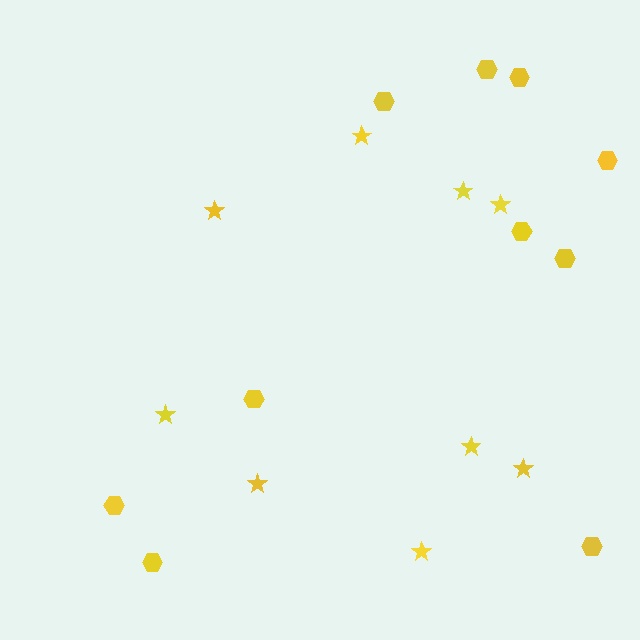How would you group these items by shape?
There are 2 groups: one group of stars (9) and one group of hexagons (10).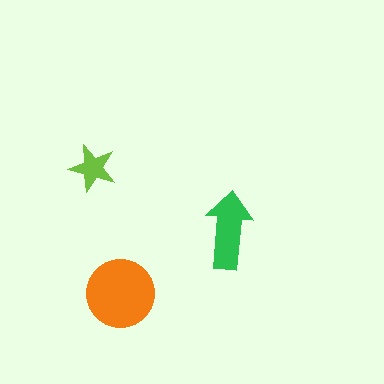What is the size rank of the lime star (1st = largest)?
3rd.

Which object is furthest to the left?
The lime star is leftmost.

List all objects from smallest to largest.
The lime star, the green arrow, the orange circle.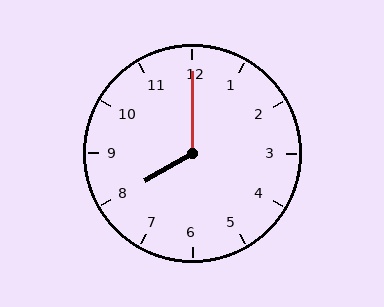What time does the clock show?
8:00.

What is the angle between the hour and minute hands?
Approximately 120 degrees.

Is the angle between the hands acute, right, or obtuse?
It is obtuse.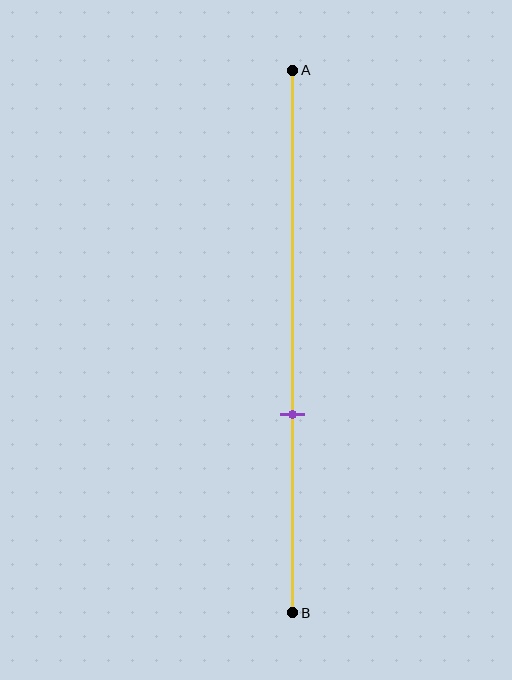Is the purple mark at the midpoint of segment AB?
No, the mark is at about 65% from A, not at the 50% midpoint.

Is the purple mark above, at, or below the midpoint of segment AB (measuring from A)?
The purple mark is below the midpoint of segment AB.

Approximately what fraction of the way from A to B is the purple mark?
The purple mark is approximately 65% of the way from A to B.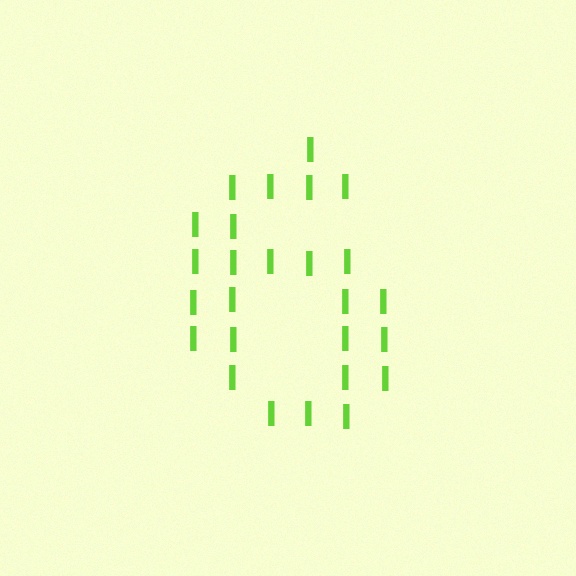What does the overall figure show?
The overall figure shows the digit 6.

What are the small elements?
The small elements are letter I's.